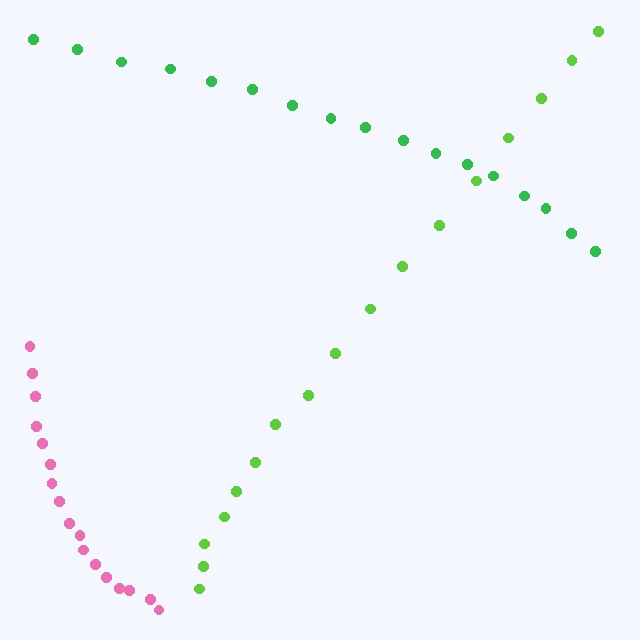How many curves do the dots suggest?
There are 3 distinct paths.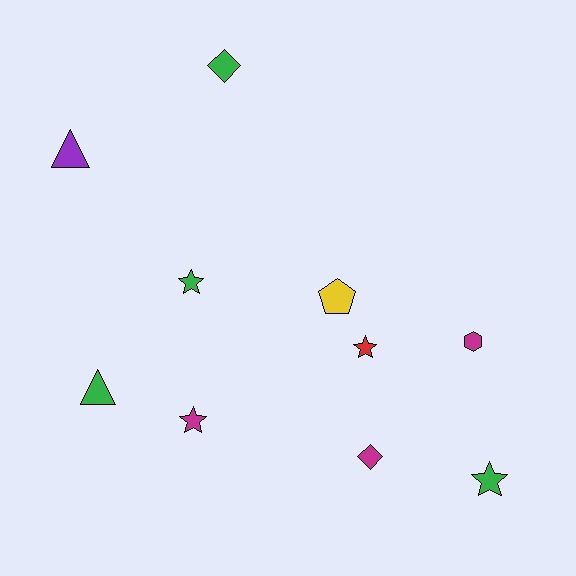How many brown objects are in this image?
There are no brown objects.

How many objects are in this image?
There are 10 objects.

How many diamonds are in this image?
There are 2 diamonds.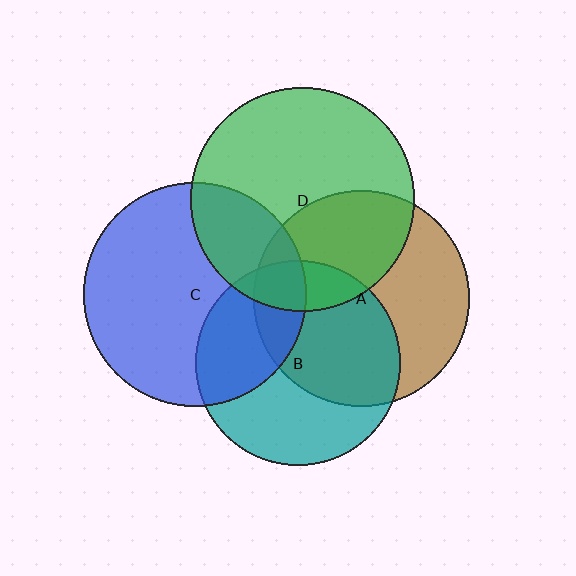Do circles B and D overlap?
Yes.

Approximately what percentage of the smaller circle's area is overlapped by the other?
Approximately 15%.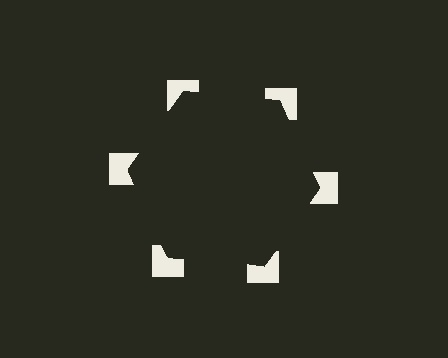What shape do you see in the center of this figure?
An illusory hexagon — its edges are inferred from the aligned wedge cuts in the notched squares, not physically drawn.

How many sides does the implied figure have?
6 sides.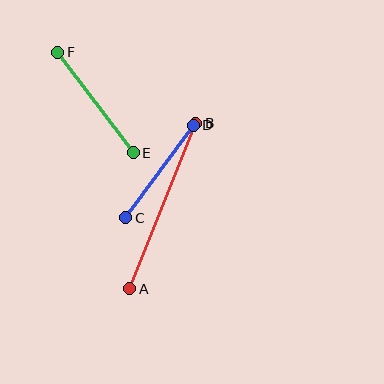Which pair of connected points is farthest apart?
Points A and B are farthest apart.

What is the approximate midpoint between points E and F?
The midpoint is at approximately (95, 103) pixels.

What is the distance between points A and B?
The distance is approximately 178 pixels.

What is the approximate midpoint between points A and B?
The midpoint is at approximately (163, 206) pixels.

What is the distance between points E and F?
The distance is approximately 126 pixels.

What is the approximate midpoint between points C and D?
The midpoint is at approximately (160, 172) pixels.